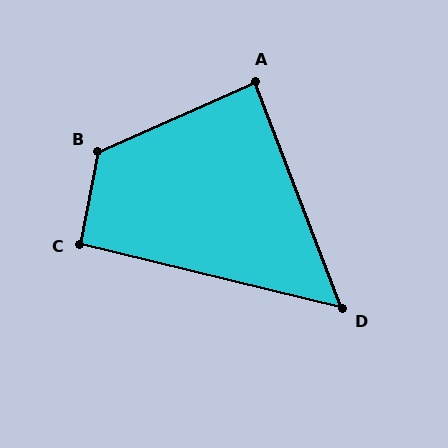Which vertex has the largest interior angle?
B, at approximately 125 degrees.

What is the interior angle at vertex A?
Approximately 87 degrees (approximately right).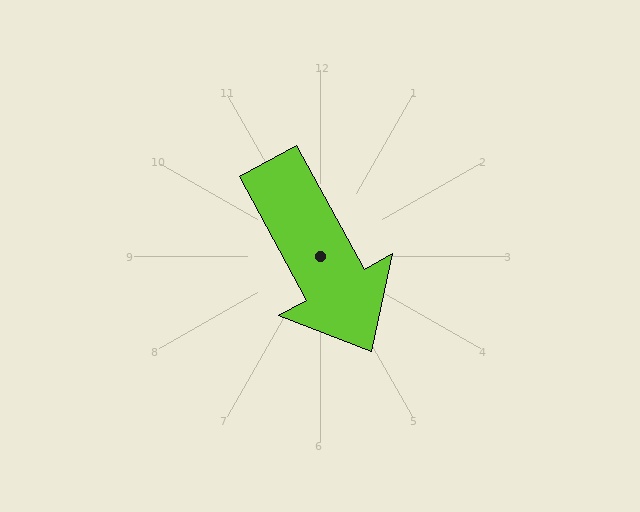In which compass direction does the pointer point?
Southeast.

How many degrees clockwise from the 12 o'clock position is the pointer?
Approximately 151 degrees.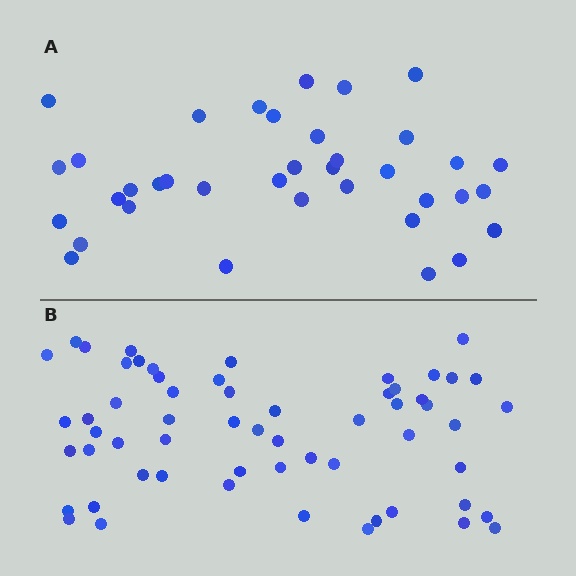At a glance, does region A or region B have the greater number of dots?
Region B (the bottom region) has more dots.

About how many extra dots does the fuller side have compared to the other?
Region B has approximately 20 more dots than region A.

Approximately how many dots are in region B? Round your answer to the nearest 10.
About 60 dots. (The exact count is 59, which rounds to 60.)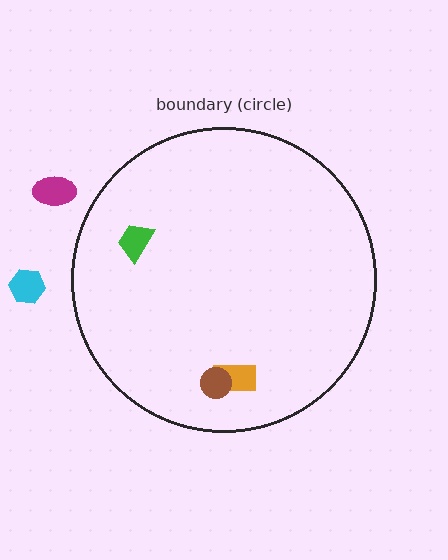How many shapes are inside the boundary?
3 inside, 2 outside.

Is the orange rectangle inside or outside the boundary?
Inside.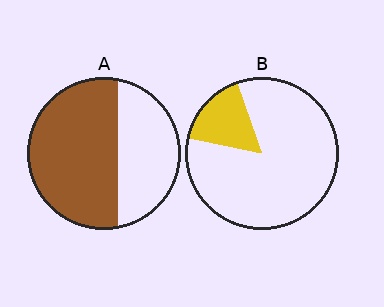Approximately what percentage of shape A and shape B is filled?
A is approximately 60% and B is approximately 15%.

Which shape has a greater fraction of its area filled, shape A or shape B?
Shape A.